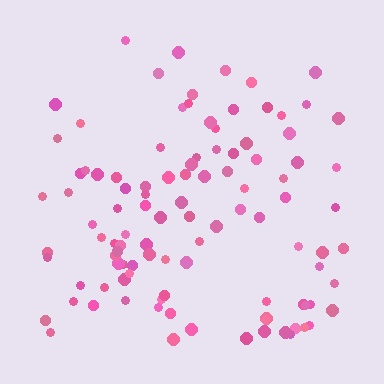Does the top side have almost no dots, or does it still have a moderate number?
Still a moderate number, just noticeably fewer than the bottom.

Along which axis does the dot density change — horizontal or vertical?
Vertical.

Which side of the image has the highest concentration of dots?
The bottom.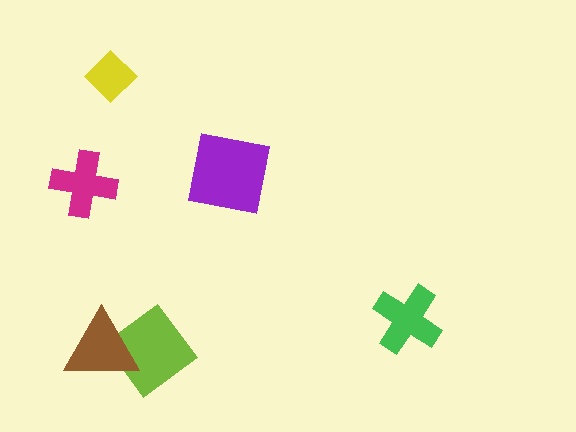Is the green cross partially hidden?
No, no other shape covers it.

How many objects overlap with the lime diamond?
1 object overlaps with the lime diamond.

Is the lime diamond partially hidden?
Yes, it is partially covered by another shape.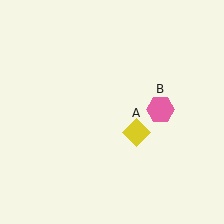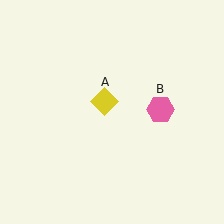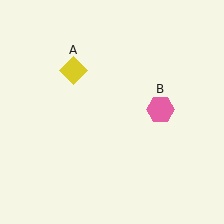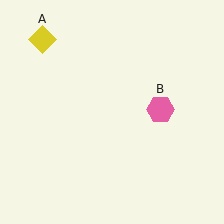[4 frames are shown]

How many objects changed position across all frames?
1 object changed position: yellow diamond (object A).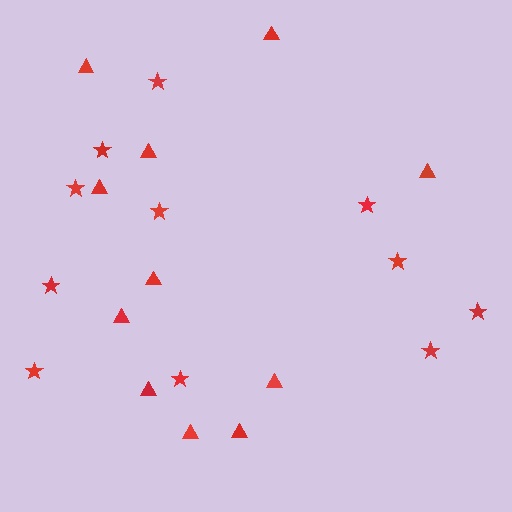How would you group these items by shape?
There are 2 groups: one group of stars (11) and one group of triangles (11).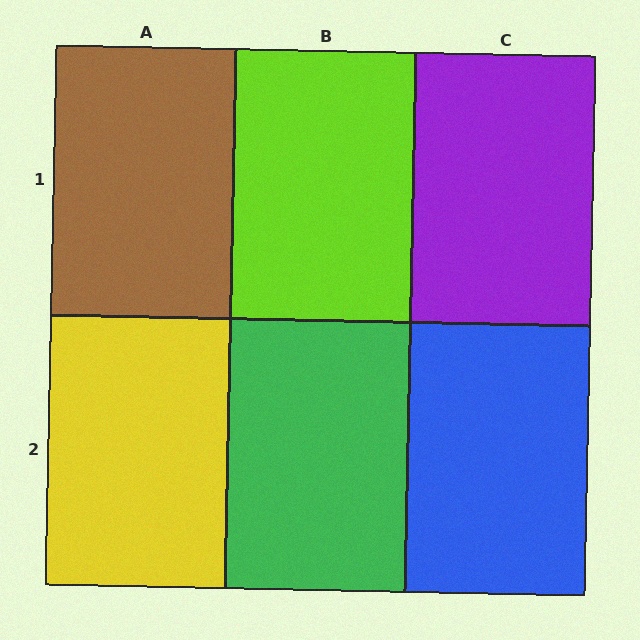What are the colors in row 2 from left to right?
Yellow, green, blue.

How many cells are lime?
1 cell is lime.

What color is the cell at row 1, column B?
Lime.